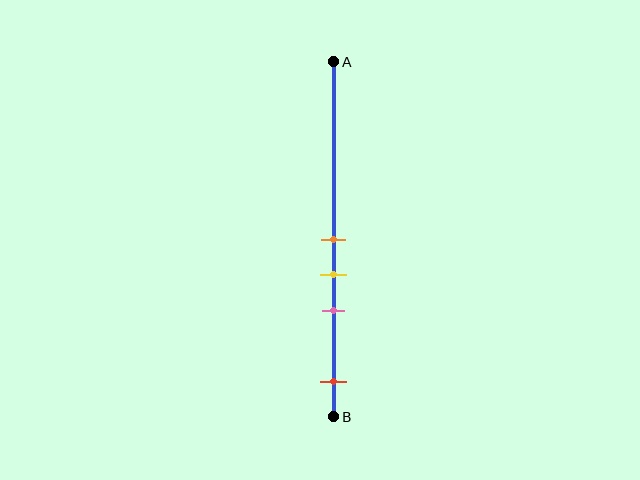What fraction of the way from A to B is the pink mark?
The pink mark is approximately 70% (0.7) of the way from A to B.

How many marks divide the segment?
There are 4 marks dividing the segment.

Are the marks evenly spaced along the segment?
No, the marks are not evenly spaced.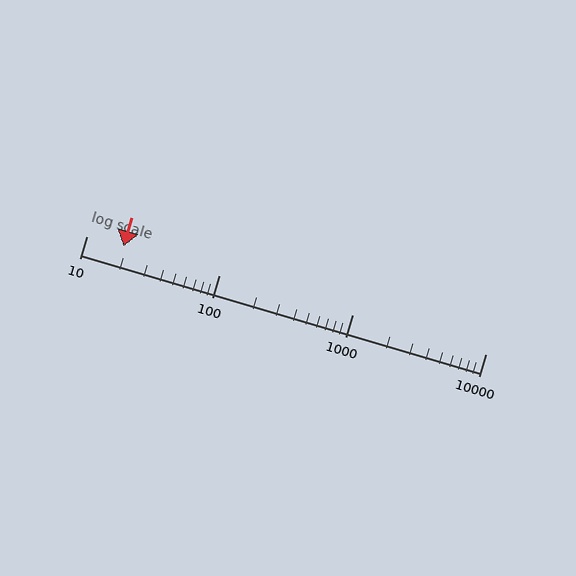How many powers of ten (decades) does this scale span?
The scale spans 3 decades, from 10 to 10000.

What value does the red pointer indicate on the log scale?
The pointer indicates approximately 19.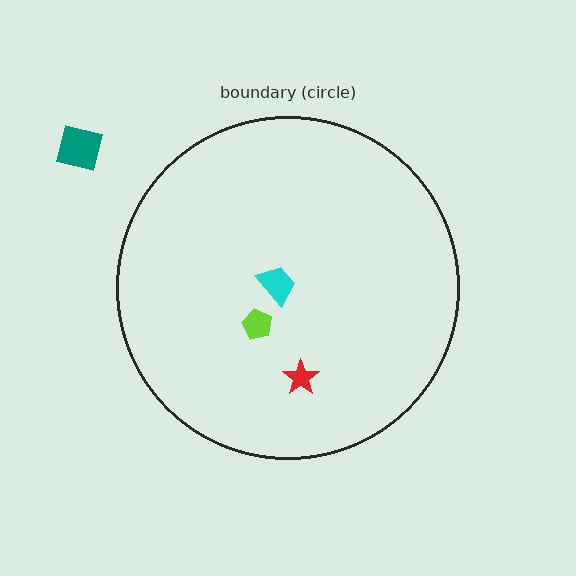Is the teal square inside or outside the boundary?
Outside.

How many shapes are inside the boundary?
3 inside, 1 outside.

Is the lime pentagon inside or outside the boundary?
Inside.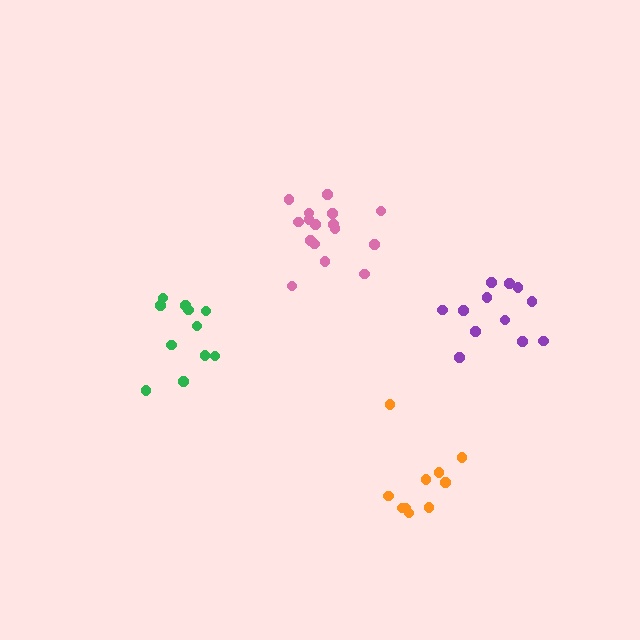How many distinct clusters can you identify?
There are 4 distinct clusters.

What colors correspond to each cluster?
The clusters are colored: orange, pink, green, purple.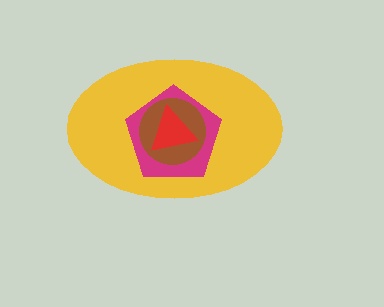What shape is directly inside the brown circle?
The red triangle.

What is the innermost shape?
The red triangle.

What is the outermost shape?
The yellow ellipse.